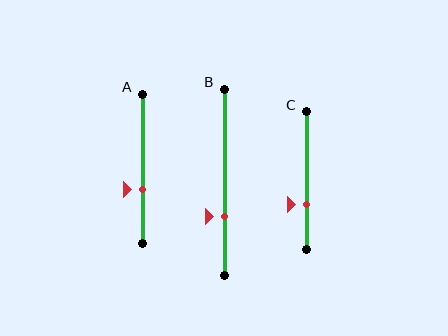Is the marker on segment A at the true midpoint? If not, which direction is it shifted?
No, the marker on segment A is shifted downward by about 14% of the segment length.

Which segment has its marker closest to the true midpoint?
Segment A has its marker closest to the true midpoint.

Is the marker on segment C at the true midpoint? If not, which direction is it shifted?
No, the marker on segment C is shifted downward by about 17% of the segment length.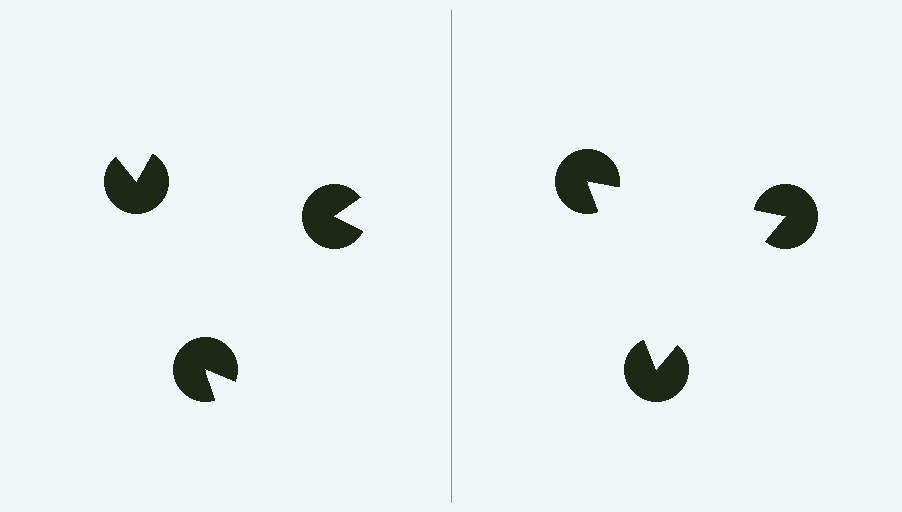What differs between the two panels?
The pac-man discs are positioned identically on both sides; only the wedge orientations differ. On the right they align to a triangle; on the left they are misaligned.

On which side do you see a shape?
An illusory triangle appears on the right side. On the left side the wedge cuts are rotated, so no coherent shape forms.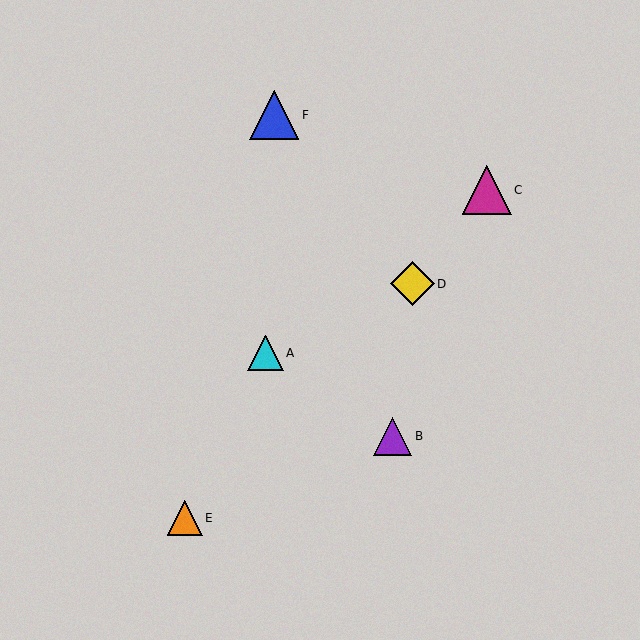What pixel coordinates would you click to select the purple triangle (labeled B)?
Click at (393, 436) to select the purple triangle B.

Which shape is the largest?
The blue triangle (labeled F) is the largest.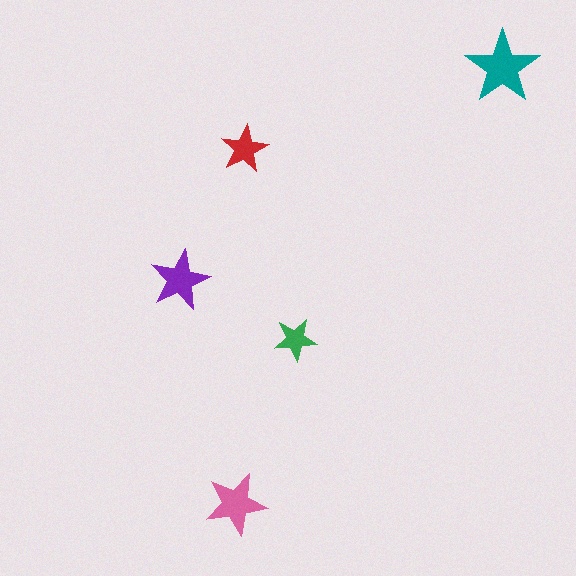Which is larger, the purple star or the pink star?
The pink one.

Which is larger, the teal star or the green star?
The teal one.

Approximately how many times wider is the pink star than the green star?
About 1.5 times wider.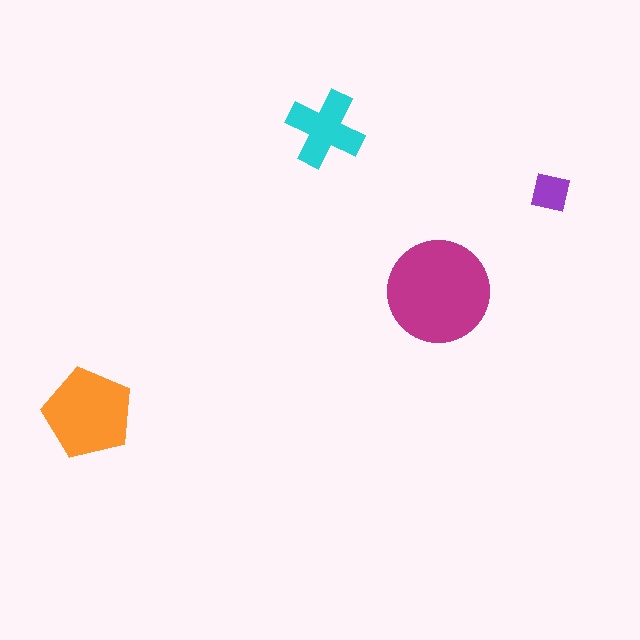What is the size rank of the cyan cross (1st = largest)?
3rd.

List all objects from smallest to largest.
The purple square, the cyan cross, the orange pentagon, the magenta circle.